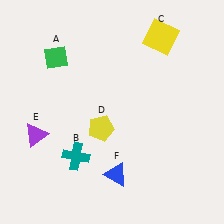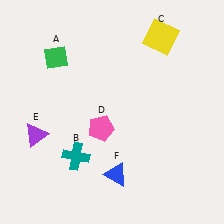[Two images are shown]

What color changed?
The pentagon (D) changed from yellow in Image 1 to pink in Image 2.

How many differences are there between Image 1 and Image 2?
There is 1 difference between the two images.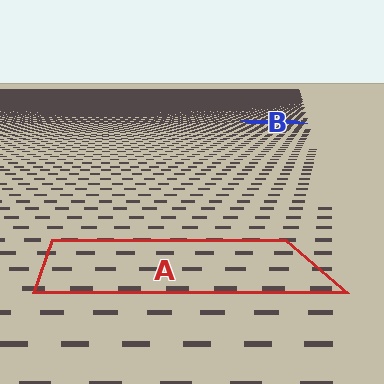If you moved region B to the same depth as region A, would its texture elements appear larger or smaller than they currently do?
They would appear larger. At a closer depth, the same texture elements are projected at a bigger on-screen size.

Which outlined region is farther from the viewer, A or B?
Region B is farther from the viewer — the texture elements inside it appear smaller and more densely packed.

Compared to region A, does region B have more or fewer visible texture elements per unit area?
Region B has more texture elements per unit area — they are packed more densely because it is farther away.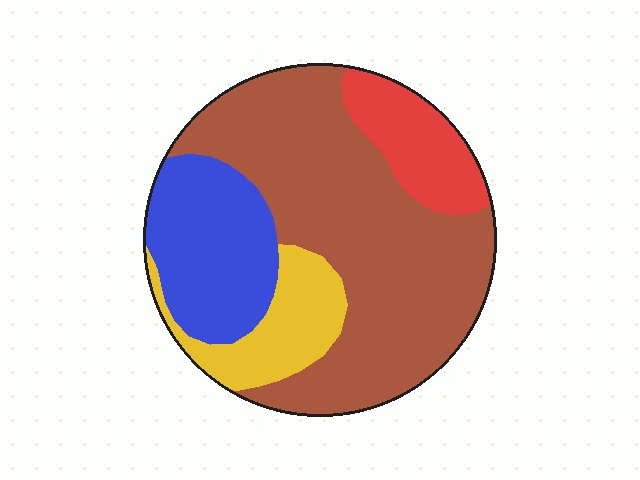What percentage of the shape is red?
Red covers 12% of the shape.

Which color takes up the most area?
Brown, at roughly 55%.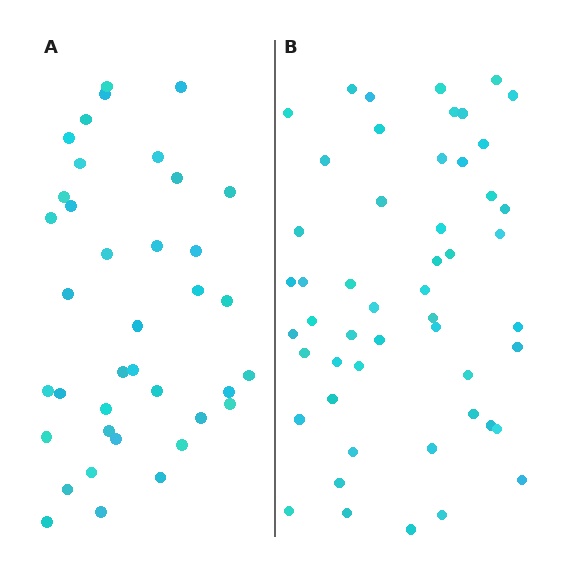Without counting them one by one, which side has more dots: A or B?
Region B (the right region) has more dots.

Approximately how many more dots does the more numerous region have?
Region B has approximately 15 more dots than region A.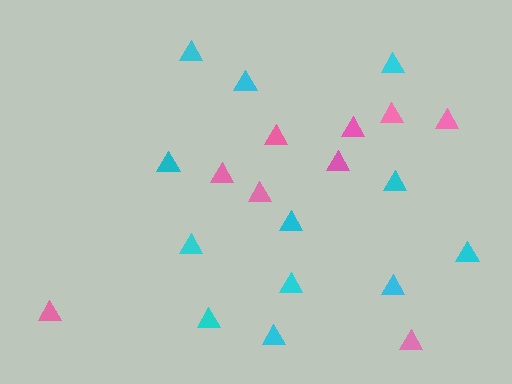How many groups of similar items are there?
There are 2 groups: one group of cyan triangles (12) and one group of pink triangles (9).